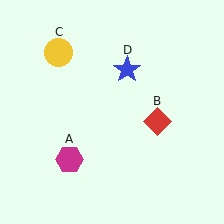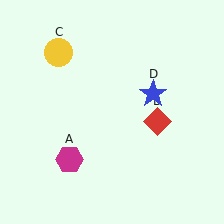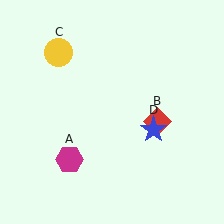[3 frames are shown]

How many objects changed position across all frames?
1 object changed position: blue star (object D).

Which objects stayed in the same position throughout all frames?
Magenta hexagon (object A) and red diamond (object B) and yellow circle (object C) remained stationary.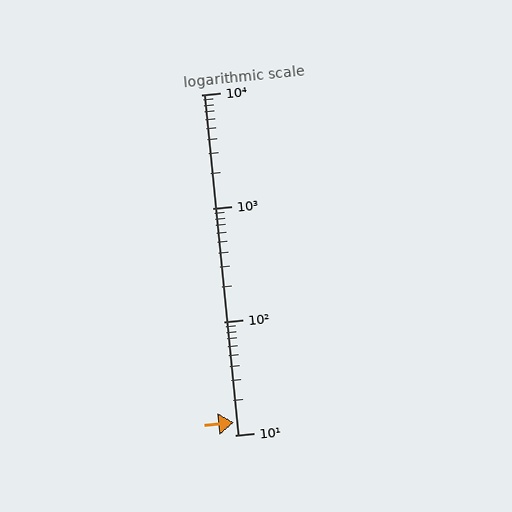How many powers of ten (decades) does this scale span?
The scale spans 3 decades, from 10 to 10000.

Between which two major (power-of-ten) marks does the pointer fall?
The pointer is between 10 and 100.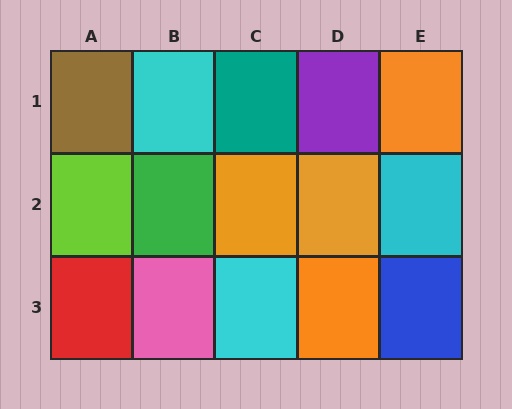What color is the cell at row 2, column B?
Green.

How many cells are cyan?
3 cells are cyan.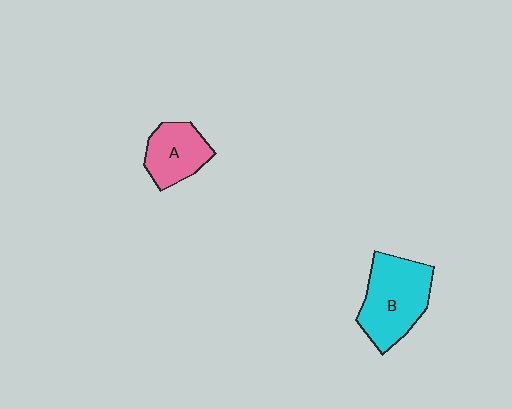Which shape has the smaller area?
Shape A (pink).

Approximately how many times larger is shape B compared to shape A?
Approximately 1.5 times.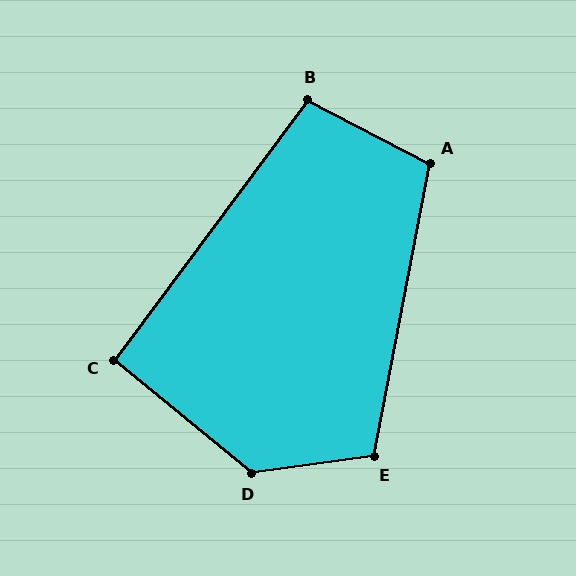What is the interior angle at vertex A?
Approximately 107 degrees (obtuse).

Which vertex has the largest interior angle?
D, at approximately 133 degrees.